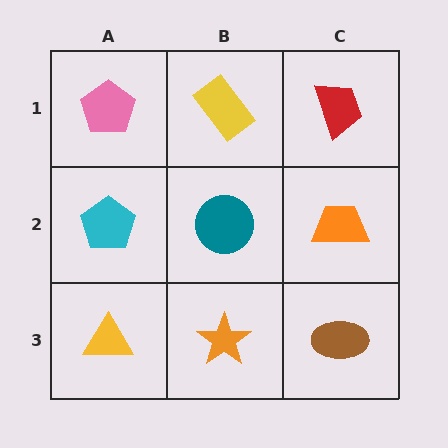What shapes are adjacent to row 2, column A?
A pink pentagon (row 1, column A), a yellow triangle (row 3, column A), a teal circle (row 2, column B).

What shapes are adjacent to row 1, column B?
A teal circle (row 2, column B), a pink pentagon (row 1, column A), a red trapezoid (row 1, column C).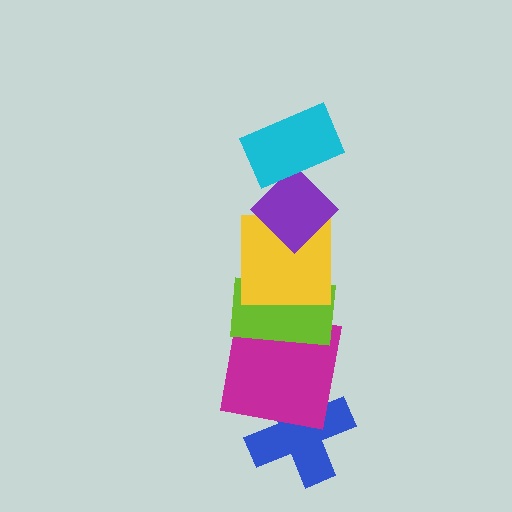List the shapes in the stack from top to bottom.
From top to bottom: the cyan rectangle, the purple diamond, the yellow square, the lime rectangle, the magenta square, the blue cross.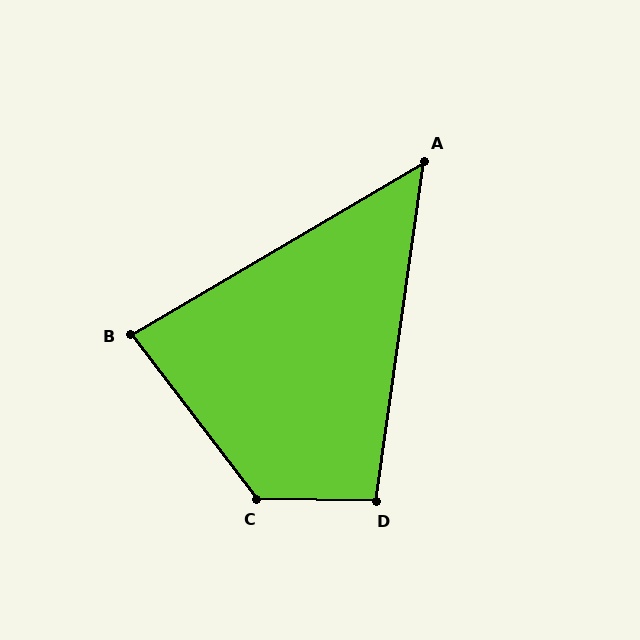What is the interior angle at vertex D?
Approximately 97 degrees (obtuse).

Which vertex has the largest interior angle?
C, at approximately 129 degrees.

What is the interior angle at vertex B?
Approximately 83 degrees (acute).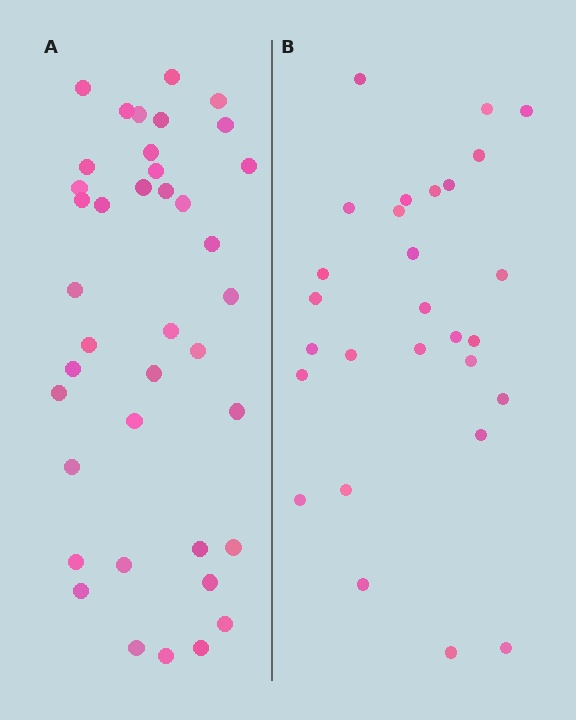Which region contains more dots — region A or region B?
Region A (the left region) has more dots.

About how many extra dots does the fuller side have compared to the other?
Region A has roughly 12 or so more dots than region B.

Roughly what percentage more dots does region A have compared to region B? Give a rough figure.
About 40% more.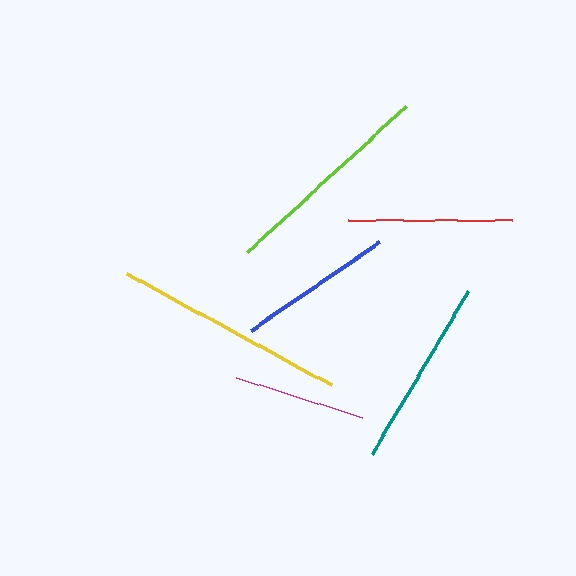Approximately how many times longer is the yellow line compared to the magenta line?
The yellow line is approximately 1.8 times the length of the magenta line.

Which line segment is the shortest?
The magenta line is the shortest at approximately 132 pixels.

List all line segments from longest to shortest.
From longest to shortest: yellow, lime, teal, red, blue, magenta.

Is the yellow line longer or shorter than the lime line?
The yellow line is longer than the lime line.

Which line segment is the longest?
The yellow line is the longest at approximately 233 pixels.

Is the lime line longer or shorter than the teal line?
The lime line is longer than the teal line.